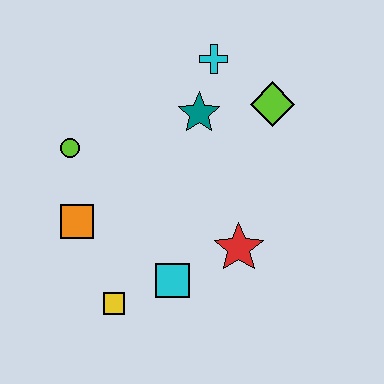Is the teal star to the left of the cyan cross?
Yes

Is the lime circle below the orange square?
No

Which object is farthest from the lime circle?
The lime diamond is farthest from the lime circle.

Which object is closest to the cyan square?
The yellow square is closest to the cyan square.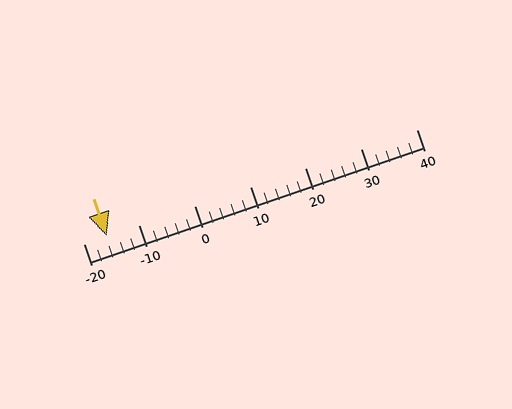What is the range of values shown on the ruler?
The ruler shows values from -20 to 40.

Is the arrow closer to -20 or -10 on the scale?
The arrow is closer to -20.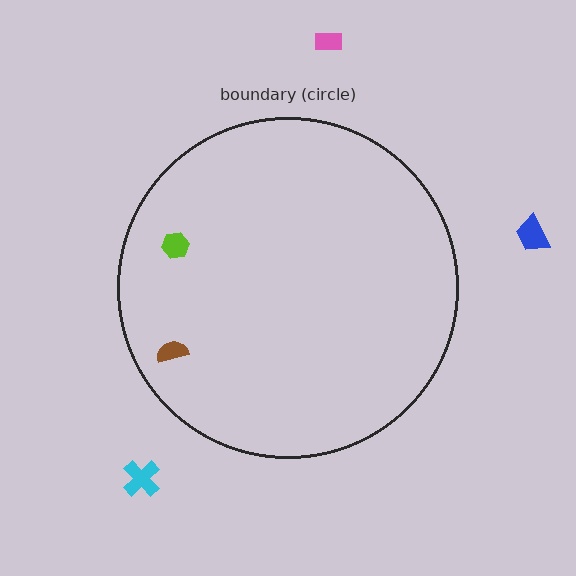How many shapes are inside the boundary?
2 inside, 3 outside.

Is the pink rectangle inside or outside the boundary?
Outside.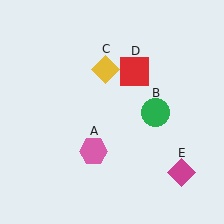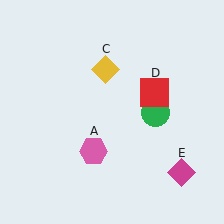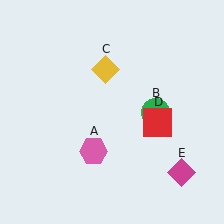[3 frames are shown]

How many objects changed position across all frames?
1 object changed position: red square (object D).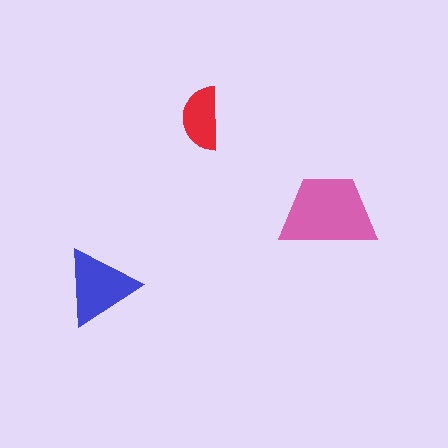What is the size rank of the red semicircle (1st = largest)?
3rd.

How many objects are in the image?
There are 3 objects in the image.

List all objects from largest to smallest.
The pink trapezoid, the blue triangle, the red semicircle.